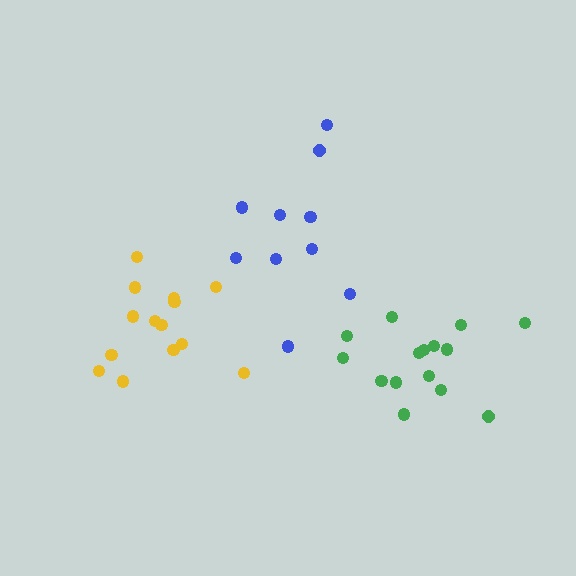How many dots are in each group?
Group 1: 14 dots, Group 2: 10 dots, Group 3: 15 dots (39 total).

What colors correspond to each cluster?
The clusters are colored: yellow, blue, green.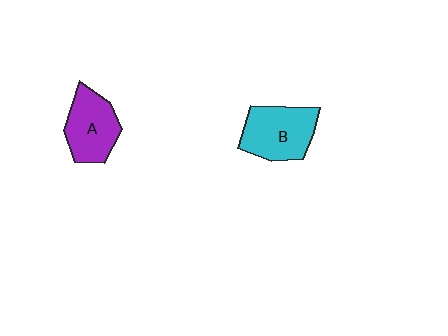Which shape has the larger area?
Shape B (cyan).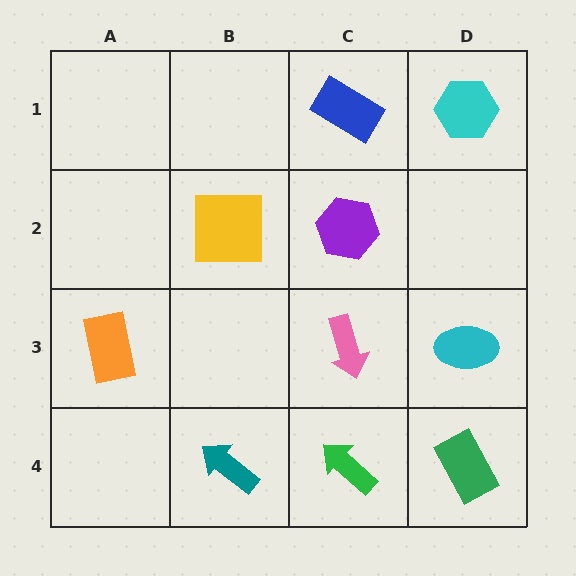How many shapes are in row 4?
3 shapes.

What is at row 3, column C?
A pink arrow.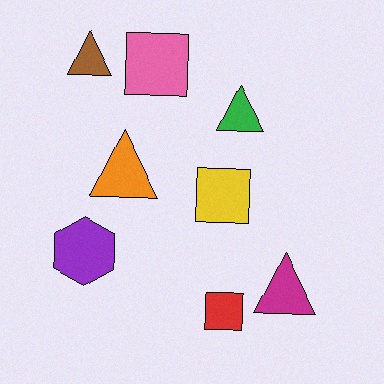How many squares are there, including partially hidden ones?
There are 3 squares.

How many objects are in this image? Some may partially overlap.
There are 8 objects.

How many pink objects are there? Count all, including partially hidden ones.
There is 1 pink object.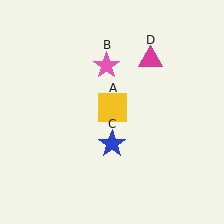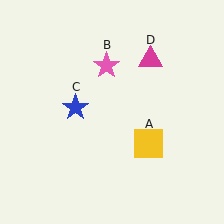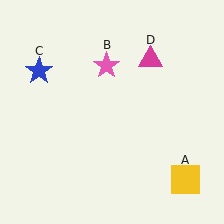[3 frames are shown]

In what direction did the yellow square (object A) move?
The yellow square (object A) moved down and to the right.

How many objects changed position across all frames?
2 objects changed position: yellow square (object A), blue star (object C).